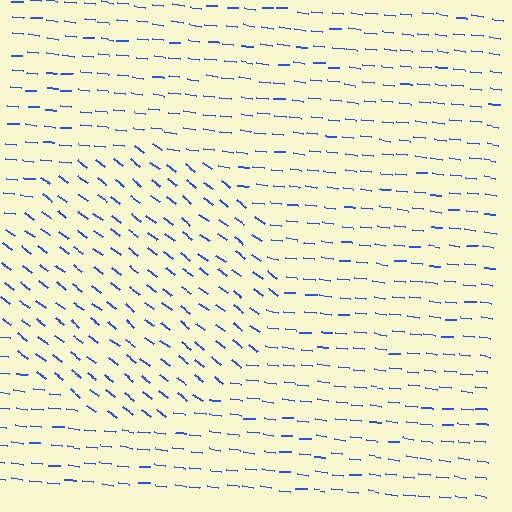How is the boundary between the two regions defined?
The boundary is defined purely by a change in line orientation (approximately 31 degrees difference). All lines are the same color and thickness.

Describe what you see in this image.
The image is filled with small blue line segments. A circle region in the image has lines oriented differently from the surrounding lines, creating a visible texture boundary.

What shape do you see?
I see a circle.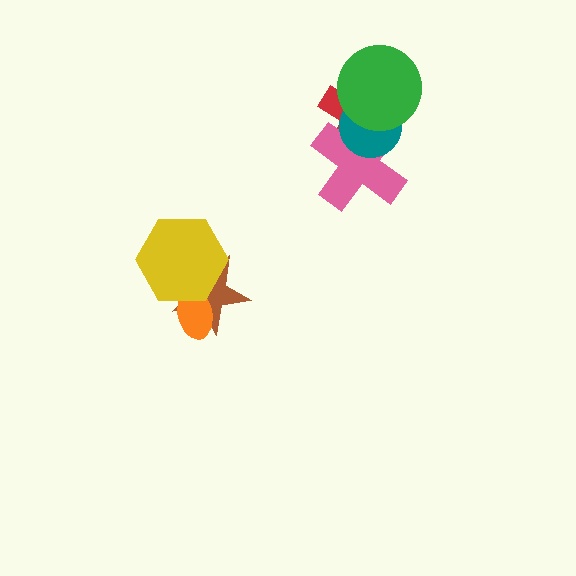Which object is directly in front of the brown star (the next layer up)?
The orange ellipse is directly in front of the brown star.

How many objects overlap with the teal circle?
3 objects overlap with the teal circle.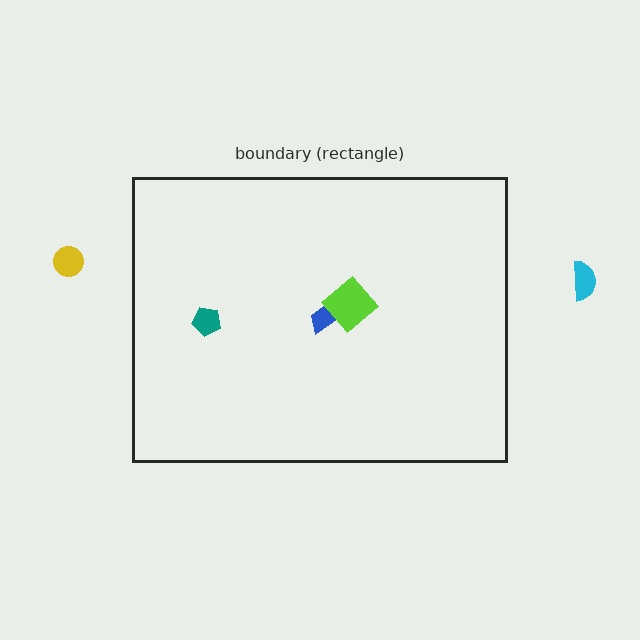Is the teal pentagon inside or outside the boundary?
Inside.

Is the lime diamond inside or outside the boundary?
Inside.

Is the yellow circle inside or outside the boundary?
Outside.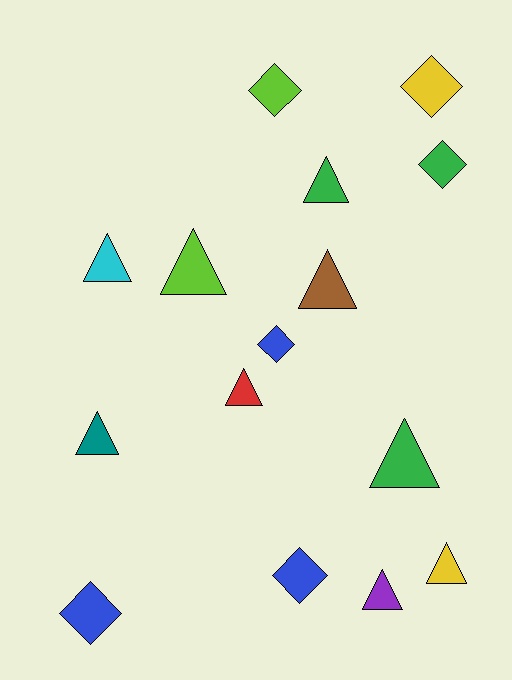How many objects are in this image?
There are 15 objects.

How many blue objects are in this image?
There are 3 blue objects.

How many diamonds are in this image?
There are 6 diamonds.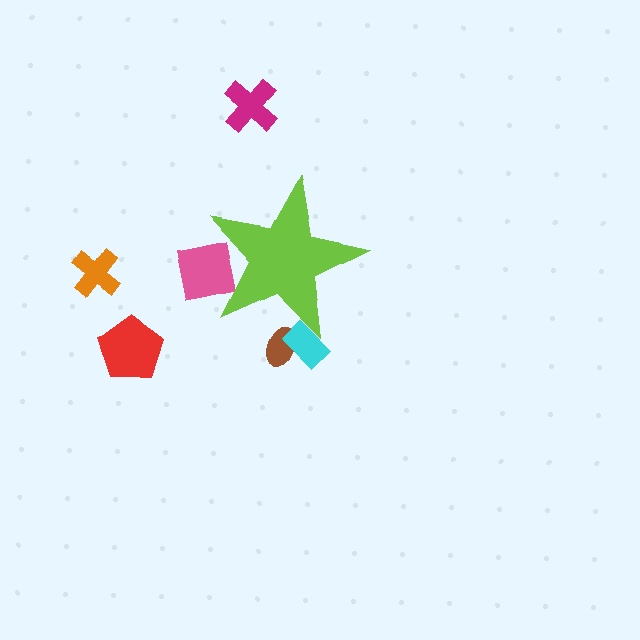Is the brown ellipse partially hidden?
Yes, the brown ellipse is partially hidden behind the lime star.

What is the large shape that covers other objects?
A lime star.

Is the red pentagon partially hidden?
No, the red pentagon is fully visible.